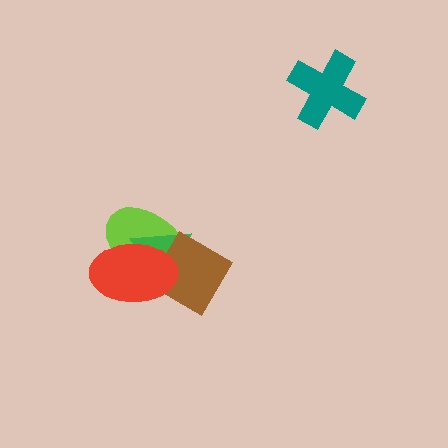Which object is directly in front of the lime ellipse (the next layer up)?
The green triangle is directly in front of the lime ellipse.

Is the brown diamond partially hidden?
Yes, it is partially covered by another shape.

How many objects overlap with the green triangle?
3 objects overlap with the green triangle.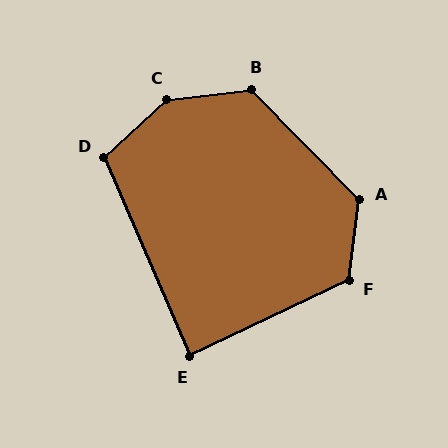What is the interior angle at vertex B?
Approximately 128 degrees (obtuse).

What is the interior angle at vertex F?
Approximately 122 degrees (obtuse).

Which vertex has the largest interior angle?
C, at approximately 144 degrees.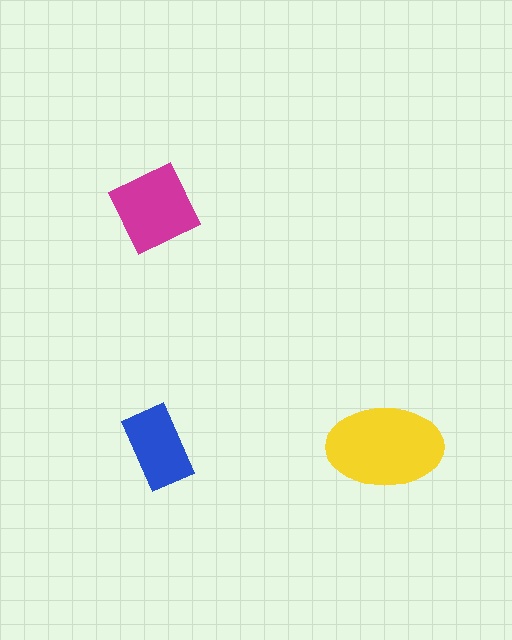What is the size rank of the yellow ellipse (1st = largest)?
1st.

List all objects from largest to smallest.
The yellow ellipse, the magenta square, the blue rectangle.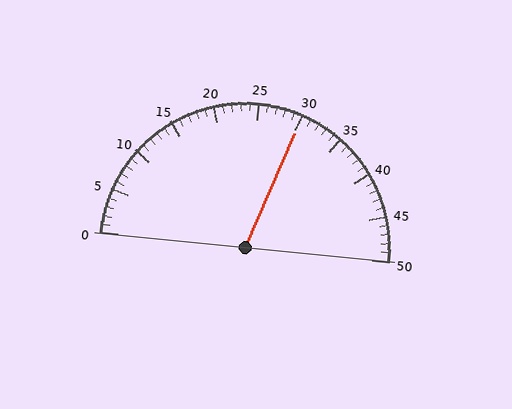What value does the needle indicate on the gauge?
The needle indicates approximately 30.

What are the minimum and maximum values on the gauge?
The gauge ranges from 0 to 50.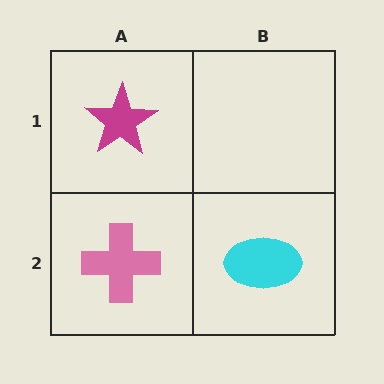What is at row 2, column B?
A cyan ellipse.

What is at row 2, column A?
A pink cross.